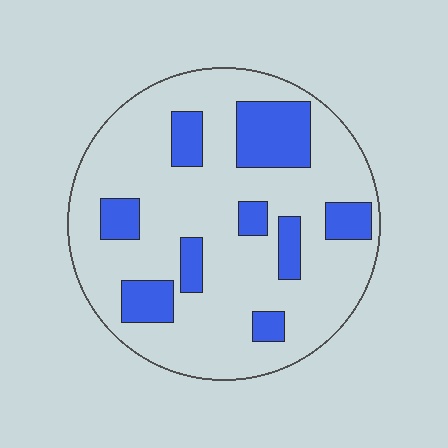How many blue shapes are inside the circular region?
9.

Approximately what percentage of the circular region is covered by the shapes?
Approximately 20%.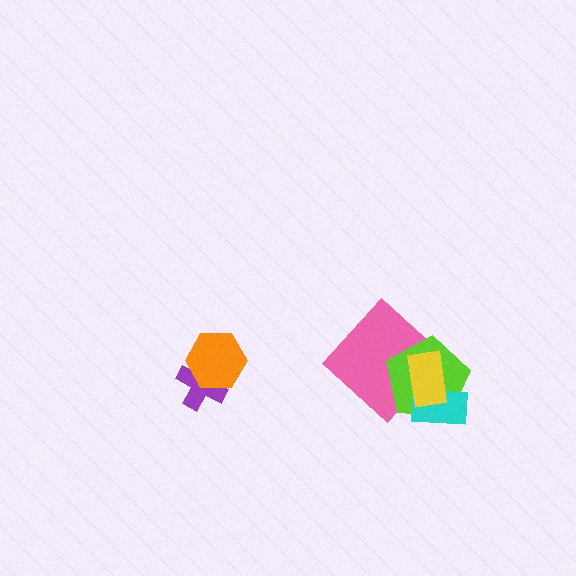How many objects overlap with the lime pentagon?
3 objects overlap with the lime pentagon.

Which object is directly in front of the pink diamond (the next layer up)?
The lime pentagon is directly in front of the pink diamond.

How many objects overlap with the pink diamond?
2 objects overlap with the pink diamond.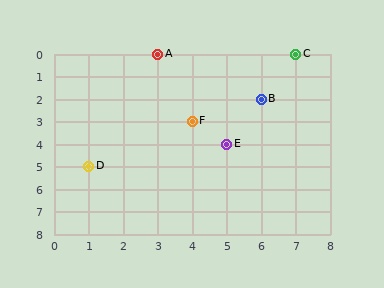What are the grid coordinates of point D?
Point D is at grid coordinates (1, 5).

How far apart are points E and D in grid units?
Points E and D are 4 columns and 1 row apart (about 4.1 grid units diagonally).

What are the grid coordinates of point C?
Point C is at grid coordinates (7, 0).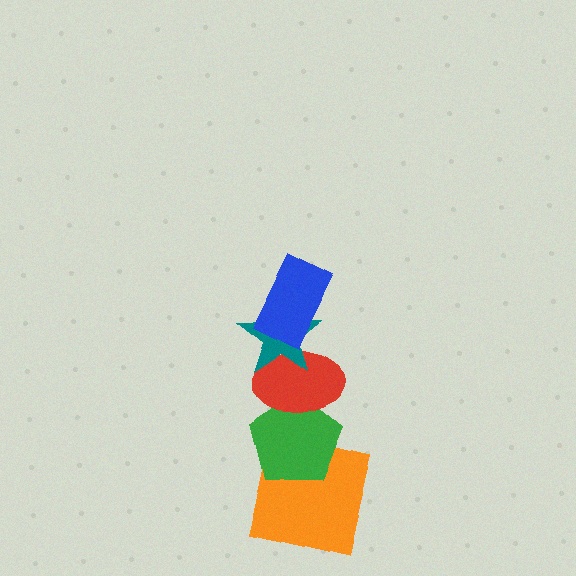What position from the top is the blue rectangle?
The blue rectangle is 1st from the top.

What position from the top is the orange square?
The orange square is 5th from the top.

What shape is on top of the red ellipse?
The teal star is on top of the red ellipse.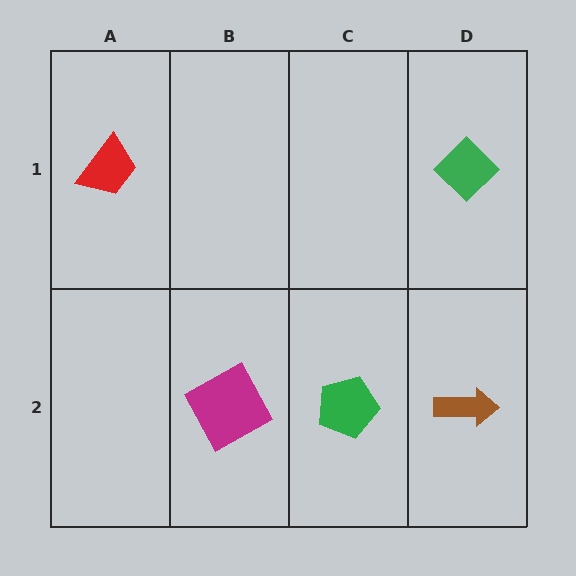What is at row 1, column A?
A red trapezoid.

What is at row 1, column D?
A green diamond.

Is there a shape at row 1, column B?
No, that cell is empty.